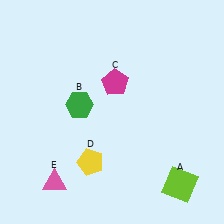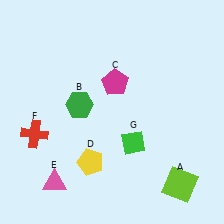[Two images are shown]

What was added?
A red cross (F), a green diamond (G) were added in Image 2.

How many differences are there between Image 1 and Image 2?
There are 2 differences between the two images.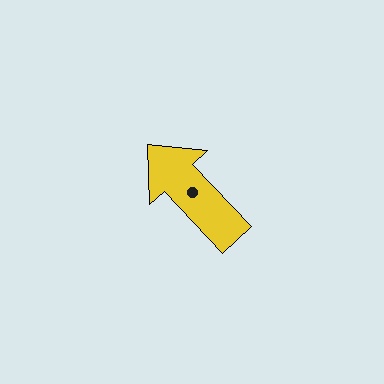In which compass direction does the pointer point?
Northwest.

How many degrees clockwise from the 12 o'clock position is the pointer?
Approximately 317 degrees.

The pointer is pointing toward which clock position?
Roughly 11 o'clock.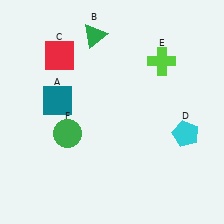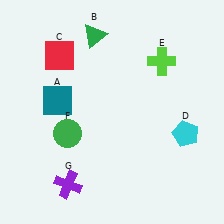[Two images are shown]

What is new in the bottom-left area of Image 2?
A purple cross (G) was added in the bottom-left area of Image 2.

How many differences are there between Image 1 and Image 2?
There is 1 difference between the two images.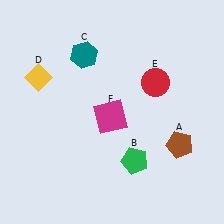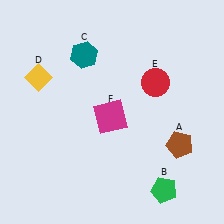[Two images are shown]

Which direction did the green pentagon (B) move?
The green pentagon (B) moved right.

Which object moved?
The green pentagon (B) moved right.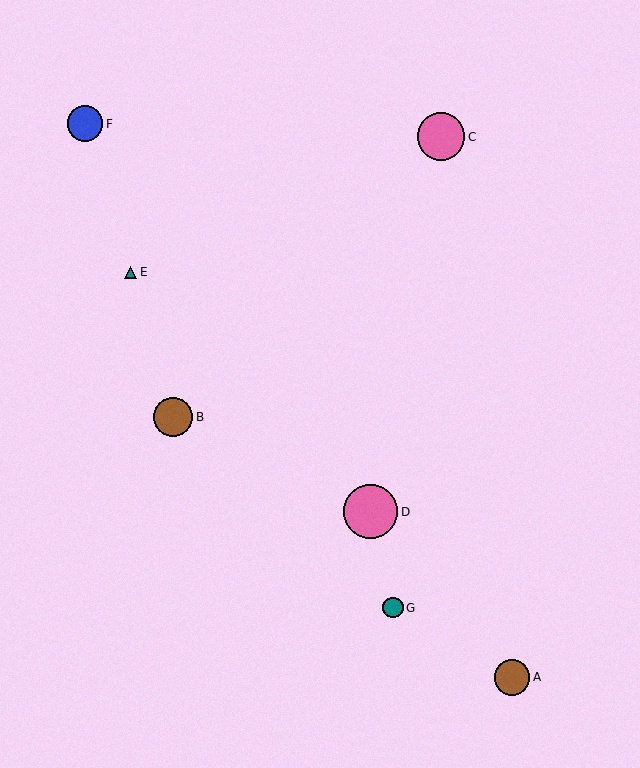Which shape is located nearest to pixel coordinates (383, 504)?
The pink circle (labeled D) at (371, 512) is nearest to that location.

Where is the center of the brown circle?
The center of the brown circle is at (173, 417).